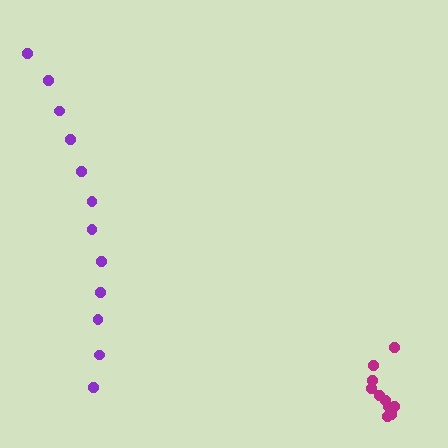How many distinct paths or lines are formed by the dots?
There are 2 distinct paths.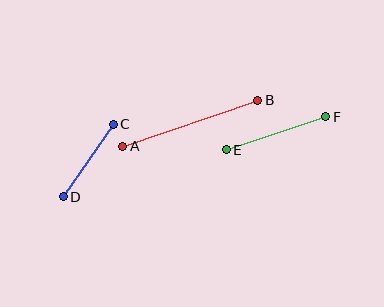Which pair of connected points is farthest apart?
Points A and B are farthest apart.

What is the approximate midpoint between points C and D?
The midpoint is at approximately (88, 161) pixels.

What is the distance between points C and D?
The distance is approximately 88 pixels.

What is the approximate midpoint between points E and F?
The midpoint is at approximately (276, 133) pixels.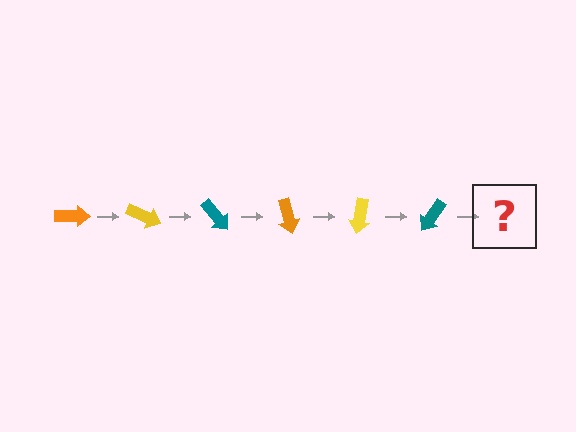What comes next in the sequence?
The next element should be an orange arrow, rotated 150 degrees from the start.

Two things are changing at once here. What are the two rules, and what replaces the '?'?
The two rules are that it rotates 25 degrees each step and the color cycles through orange, yellow, and teal. The '?' should be an orange arrow, rotated 150 degrees from the start.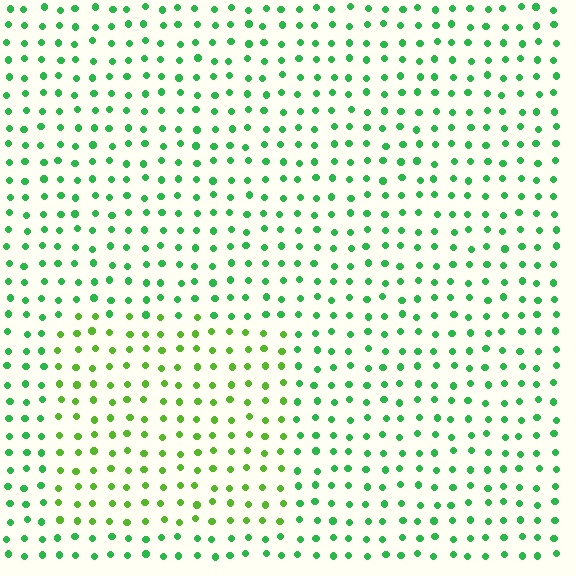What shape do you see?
I see a rectangle.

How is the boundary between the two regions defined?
The boundary is defined purely by a slight shift in hue (about 31 degrees). Spacing, size, and orientation are identical on both sides.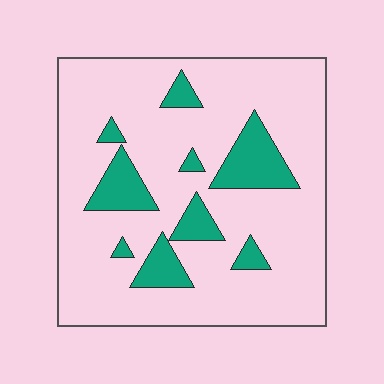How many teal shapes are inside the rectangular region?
9.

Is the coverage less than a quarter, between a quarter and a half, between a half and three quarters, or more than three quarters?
Less than a quarter.